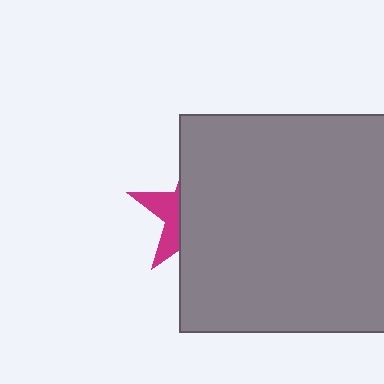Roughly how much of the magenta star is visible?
A small part of it is visible (roughly 32%).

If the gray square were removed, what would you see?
You would see the complete magenta star.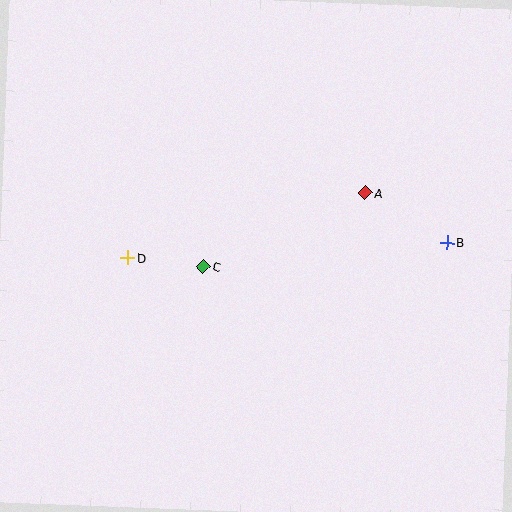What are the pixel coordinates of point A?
Point A is at (365, 193).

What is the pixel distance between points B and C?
The distance between B and C is 245 pixels.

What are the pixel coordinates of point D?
Point D is at (127, 258).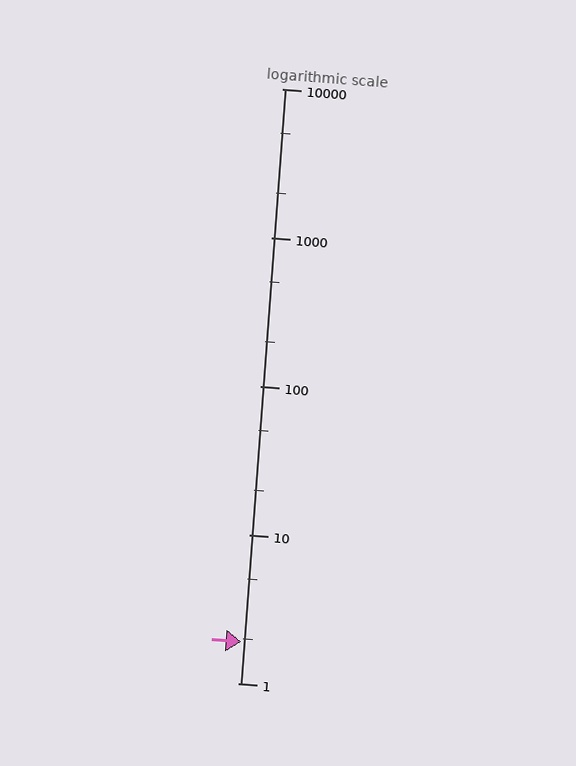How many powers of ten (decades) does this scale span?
The scale spans 4 decades, from 1 to 10000.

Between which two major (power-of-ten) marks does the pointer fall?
The pointer is between 1 and 10.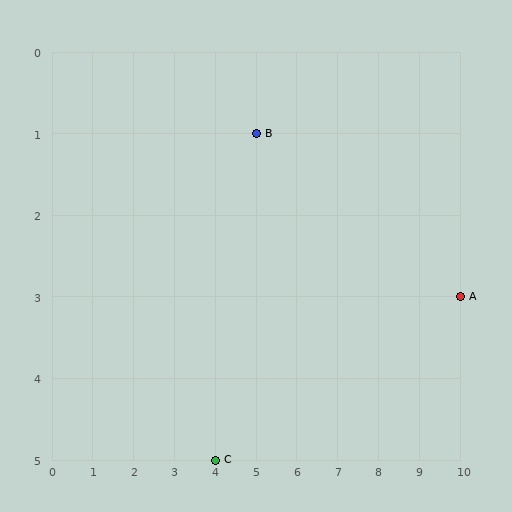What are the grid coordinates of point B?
Point B is at grid coordinates (5, 1).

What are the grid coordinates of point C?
Point C is at grid coordinates (4, 5).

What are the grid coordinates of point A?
Point A is at grid coordinates (10, 3).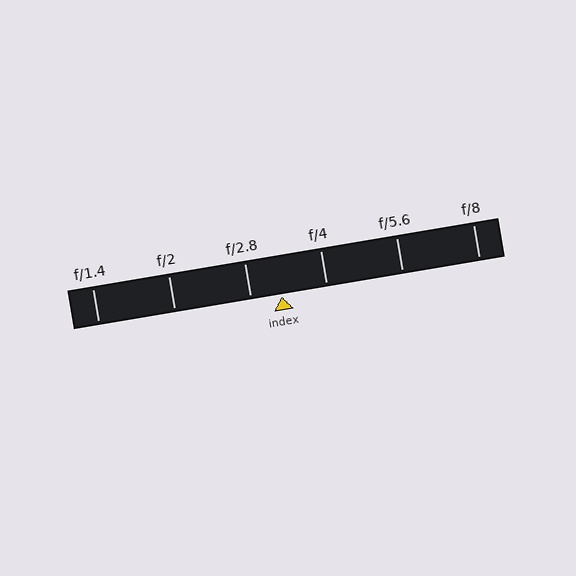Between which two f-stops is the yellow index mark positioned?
The index mark is between f/2.8 and f/4.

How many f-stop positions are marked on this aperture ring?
There are 6 f-stop positions marked.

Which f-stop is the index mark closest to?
The index mark is closest to f/2.8.